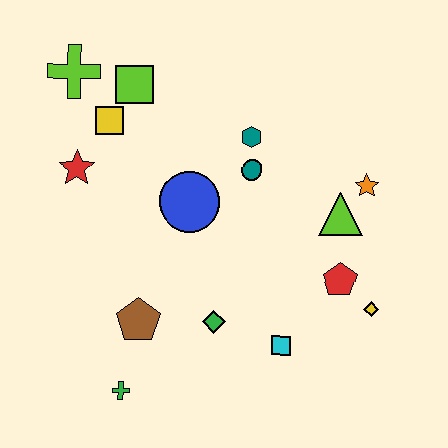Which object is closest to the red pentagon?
The yellow diamond is closest to the red pentagon.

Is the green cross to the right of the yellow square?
Yes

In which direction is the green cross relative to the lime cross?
The green cross is below the lime cross.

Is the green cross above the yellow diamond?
No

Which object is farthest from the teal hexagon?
The green cross is farthest from the teal hexagon.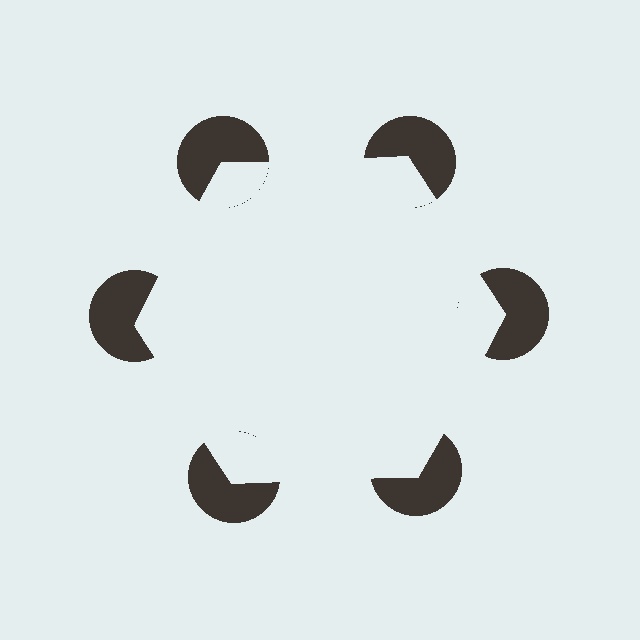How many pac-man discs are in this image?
There are 6 — one at each vertex of the illusory hexagon.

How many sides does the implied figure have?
6 sides.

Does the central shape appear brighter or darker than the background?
It typically appears slightly brighter than the background, even though no actual brightness change is drawn.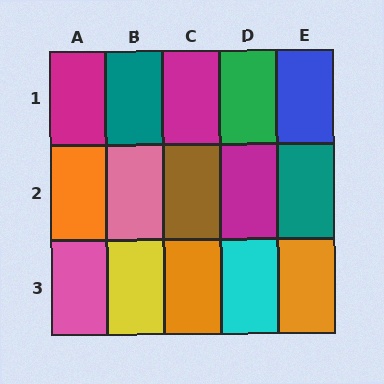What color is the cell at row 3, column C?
Orange.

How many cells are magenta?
3 cells are magenta.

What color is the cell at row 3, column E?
Orange.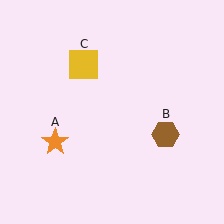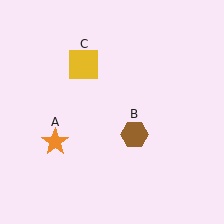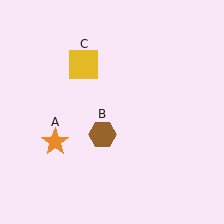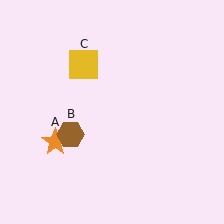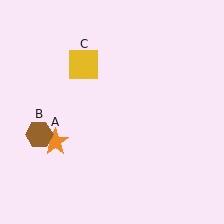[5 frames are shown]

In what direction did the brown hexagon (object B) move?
The brown hexagon (object B) moved left.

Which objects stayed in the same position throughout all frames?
Orange star (object A) and yellow square (object C) remained stationary.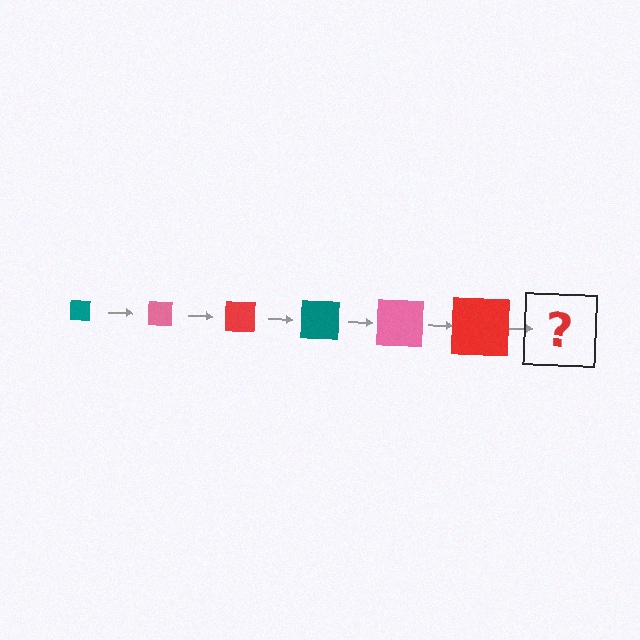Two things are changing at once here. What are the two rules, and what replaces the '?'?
The two rules are that the square grows larger each step and the color cycles through teal, pink, and red. The '?' should be a teal square, larger than the previous one.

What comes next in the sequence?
The next element should be a teal square, larger than the previous one.